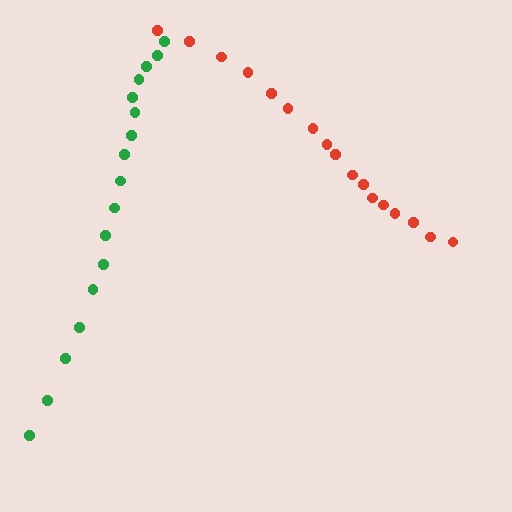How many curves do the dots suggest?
There are 2 distinct paths.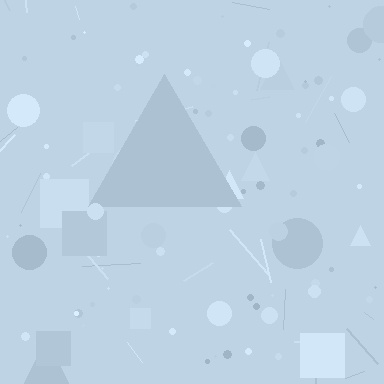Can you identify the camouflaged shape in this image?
The camouflaged shape is a triangle.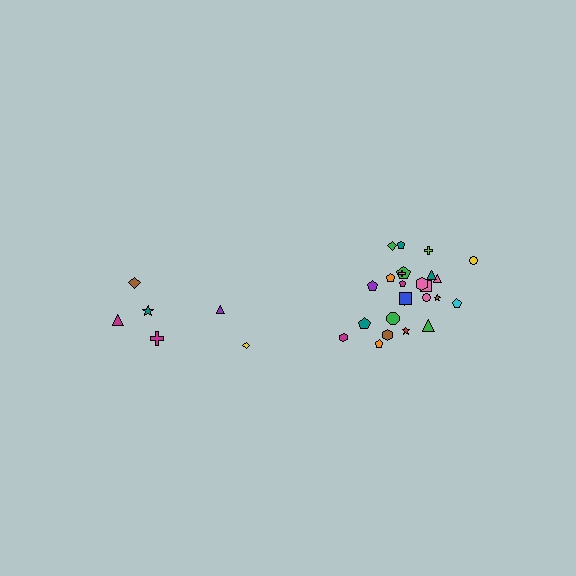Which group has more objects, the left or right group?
The right group.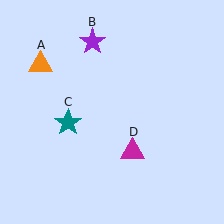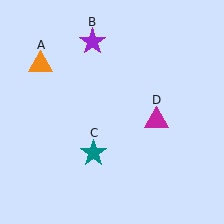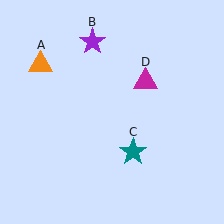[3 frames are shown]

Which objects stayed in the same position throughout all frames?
Orange triangle (object A) and purple star (object B) remained stationary.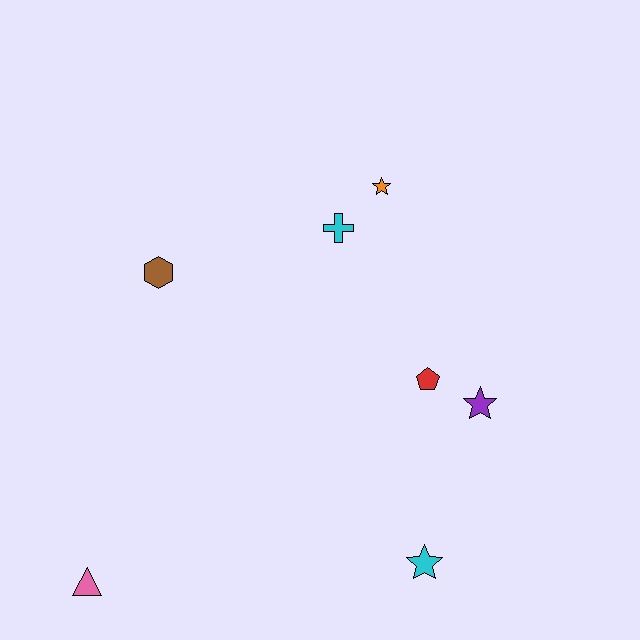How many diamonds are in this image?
There are no diamonds.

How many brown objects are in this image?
There is 1 brown object.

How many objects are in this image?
There are 7 objects.